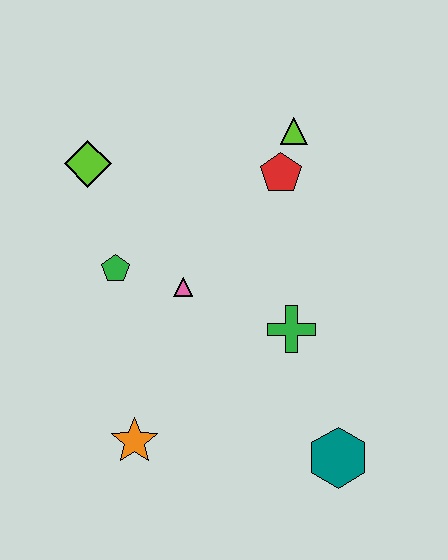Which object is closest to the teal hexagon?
The green cross is closest to the teal hexagon.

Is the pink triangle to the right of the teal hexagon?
No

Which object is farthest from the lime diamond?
The teal hexagon is farthest from the lime diamond.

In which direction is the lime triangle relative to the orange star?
The lime triangle is above the orange star.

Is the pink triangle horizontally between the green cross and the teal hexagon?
No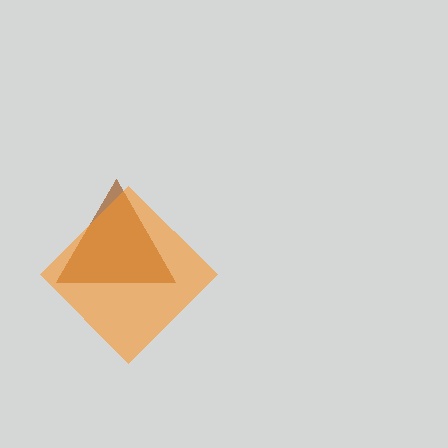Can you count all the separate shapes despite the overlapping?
Yes, there are 2 separate shapes.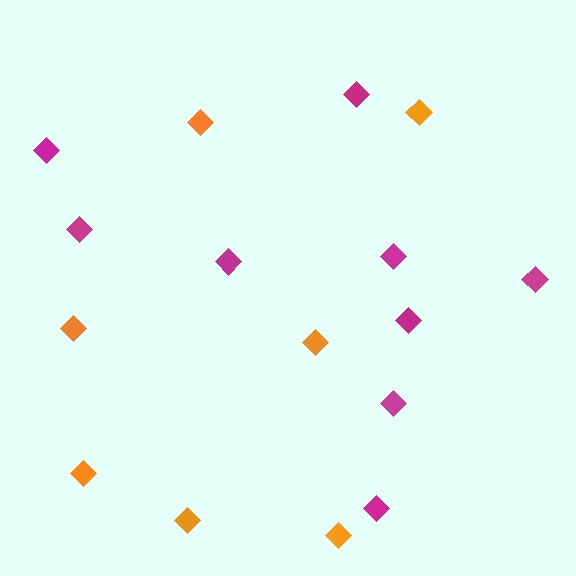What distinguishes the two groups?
There are 2 groups: one group of magenta diamonds (9) and one group of orange diamonds (7).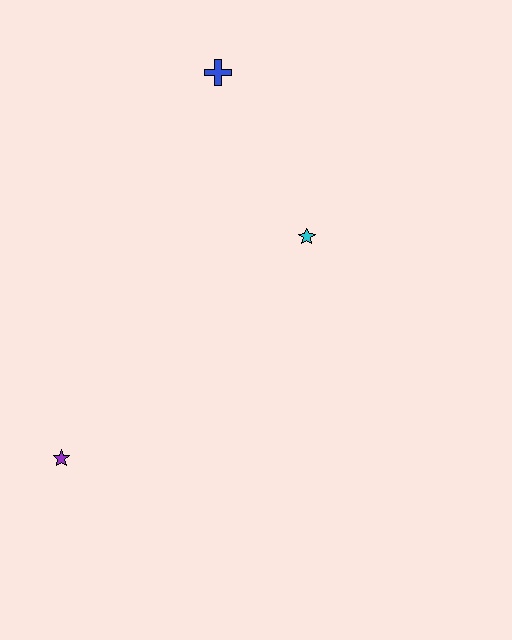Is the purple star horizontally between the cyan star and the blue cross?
No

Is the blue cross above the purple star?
Yes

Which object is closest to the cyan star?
The blue cross is closest to the cyan star.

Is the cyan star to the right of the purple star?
Yes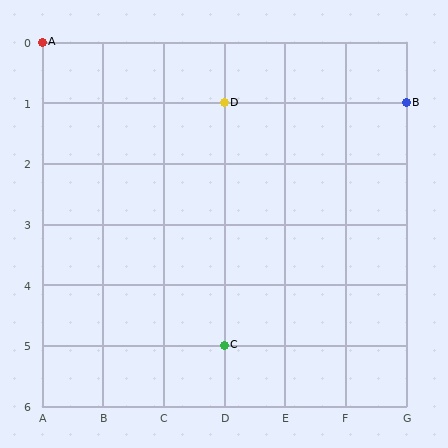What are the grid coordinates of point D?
Point D is at grid coordinates (D, 1).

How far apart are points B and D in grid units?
Points B and D are 3 columns apart.